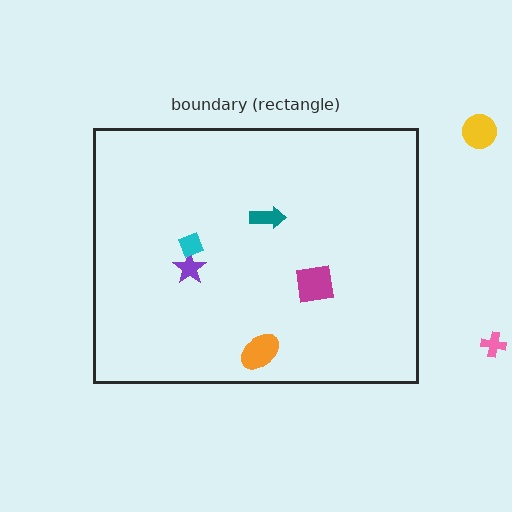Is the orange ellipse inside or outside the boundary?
Inside.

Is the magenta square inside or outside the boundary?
Inside.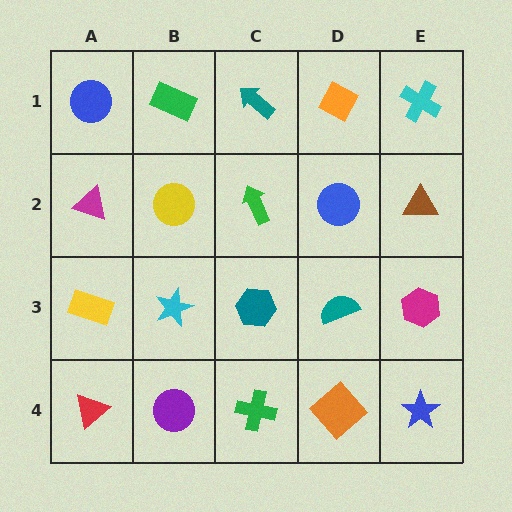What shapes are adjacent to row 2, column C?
A teal arrow (row 1, column C), a teal hexagon (row 3, column C), a yellow circle (row 2, column B), a blue circle (row 2, column D).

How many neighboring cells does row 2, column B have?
4.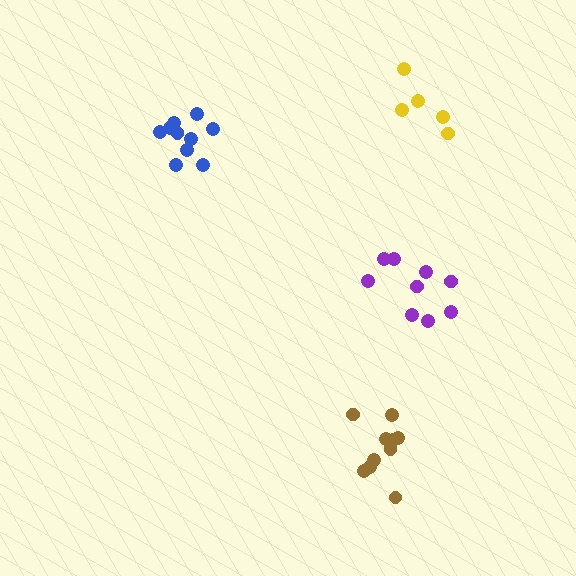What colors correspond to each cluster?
The clusters are colored: purple, brown, yellow, blue.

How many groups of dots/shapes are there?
There are 4 groups.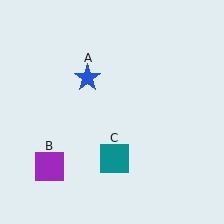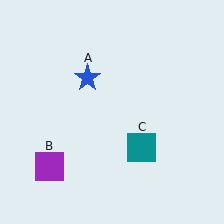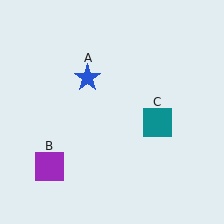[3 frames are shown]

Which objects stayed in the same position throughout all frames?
Blue star (object A) and purple square (object B) remained stationary.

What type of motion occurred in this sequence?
The teal square (object C) rotated counterclockwise around the center of the scene.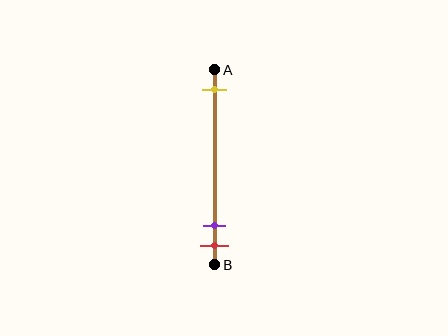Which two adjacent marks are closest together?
The purple and red marks are the closest adjacent pair.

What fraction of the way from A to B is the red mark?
The red mark is approximately 90% (0.9) of the way from A to B.